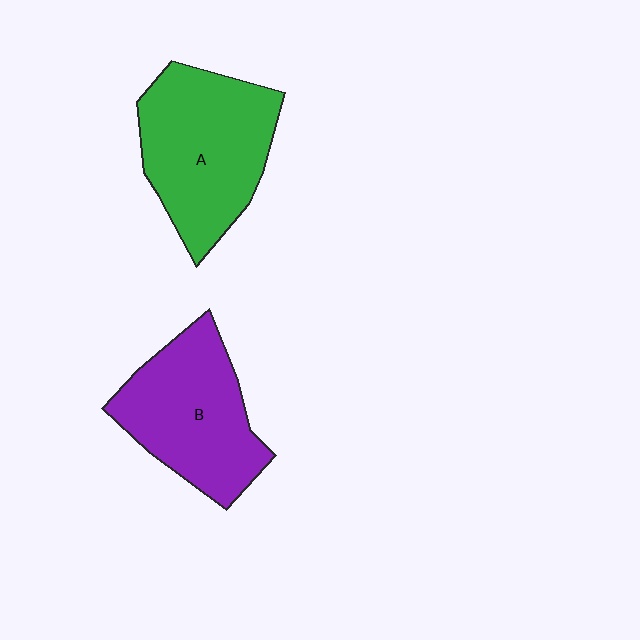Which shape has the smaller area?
Shape B (purple).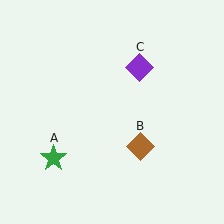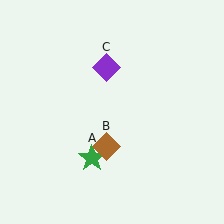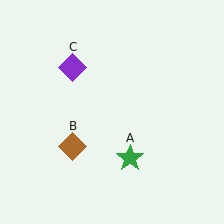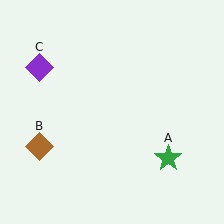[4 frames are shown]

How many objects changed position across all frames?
3 objects changed position: green star (object A), brown diamond (object B), purple diamond (object C).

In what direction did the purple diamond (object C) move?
The purple diamond (object C) moved left.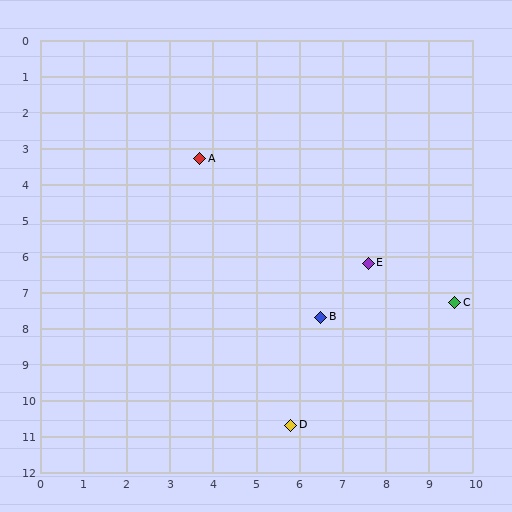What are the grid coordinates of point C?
Point C is at approximately (9.6, 7.3).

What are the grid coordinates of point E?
Point E is at approximately (7.6, 6.2).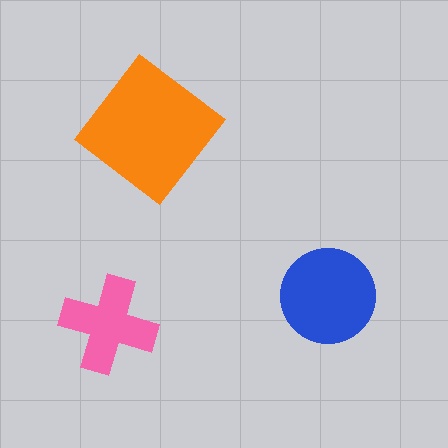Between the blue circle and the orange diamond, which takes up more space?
The orange diamond.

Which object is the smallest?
The pink cross.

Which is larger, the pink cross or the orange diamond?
The orange diamond.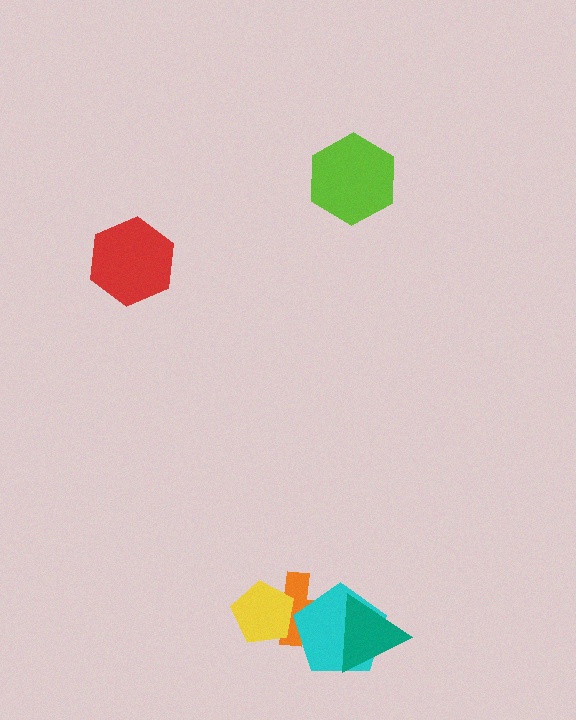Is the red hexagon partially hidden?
No, no other shape covers it.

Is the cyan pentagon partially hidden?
Yes, it is partially covered by another shape.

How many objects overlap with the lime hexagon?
0 objects overlap with the lime hexagon.